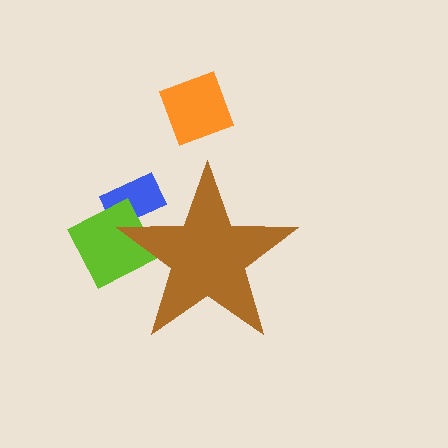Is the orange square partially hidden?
No, the orange square is fully visible.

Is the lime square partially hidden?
Yes, the lime square is partially hidden behind the brown star.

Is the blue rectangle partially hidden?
Yes, the blue rectangle is partially hidden behind the brown star.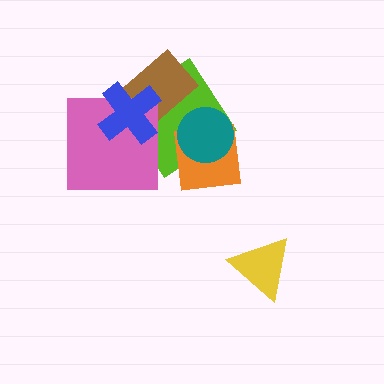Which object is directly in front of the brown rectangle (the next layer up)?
The pink square is directly in front of the brown rectangle.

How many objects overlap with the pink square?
3 objects overlap with the pink square.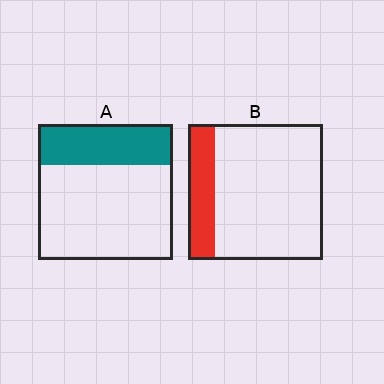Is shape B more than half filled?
No.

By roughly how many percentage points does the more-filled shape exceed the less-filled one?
By roughly 10 percentage points (A over B).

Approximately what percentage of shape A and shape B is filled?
A is approximately 30% and B is approximately 20%.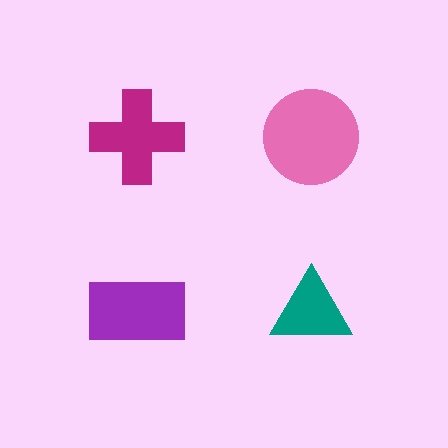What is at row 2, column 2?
A teal triangle.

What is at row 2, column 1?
A purple rectangle.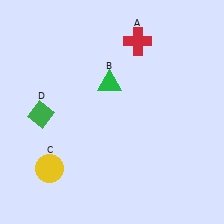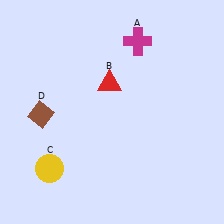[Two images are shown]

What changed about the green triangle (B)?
In Image 1, B is green. In Image 2, it changed to red.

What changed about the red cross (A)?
In Image 1, A is red. In Image 2, it changed to magenta.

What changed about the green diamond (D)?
In Image 1, D is green. In Image 2, it changed to brown.